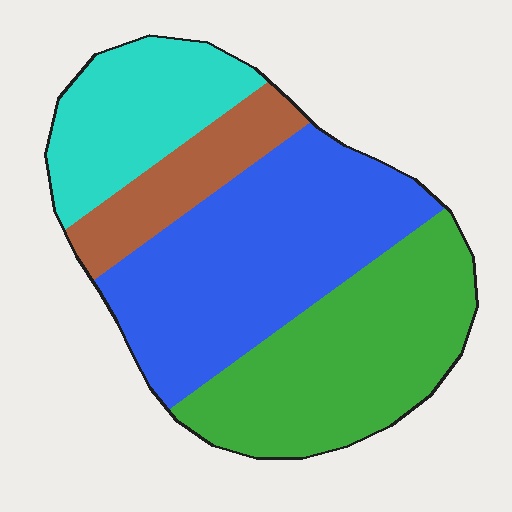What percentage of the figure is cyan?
Cyan covers roughly 20% of the figure.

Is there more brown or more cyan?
Cyan.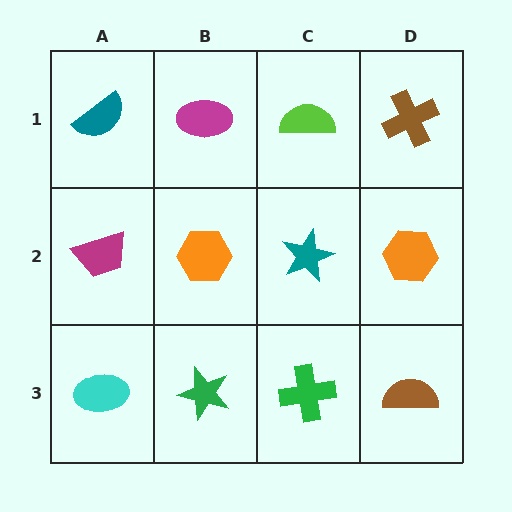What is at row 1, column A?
A teal semicircle.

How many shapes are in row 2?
4 shapes.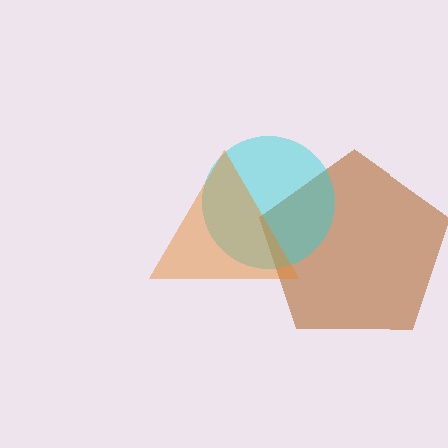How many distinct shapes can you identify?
There are 3 distinct shapes: a brown pentagon, a cyan circle, an orange triangle.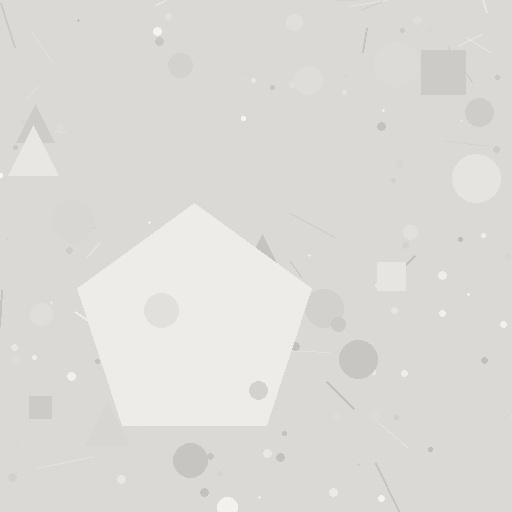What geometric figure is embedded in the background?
A pentagon is embedded in the background.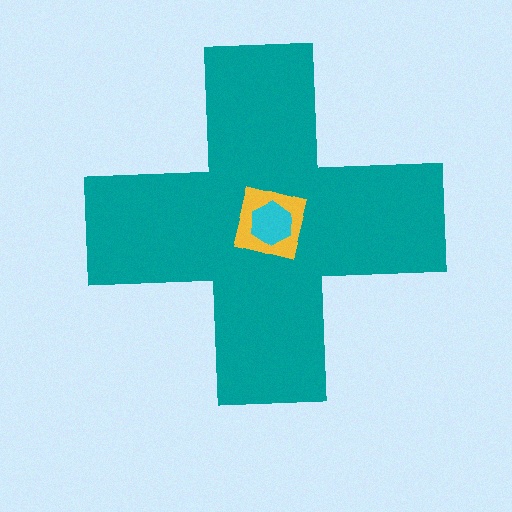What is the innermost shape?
The cyan hexagon.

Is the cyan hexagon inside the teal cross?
Yes.